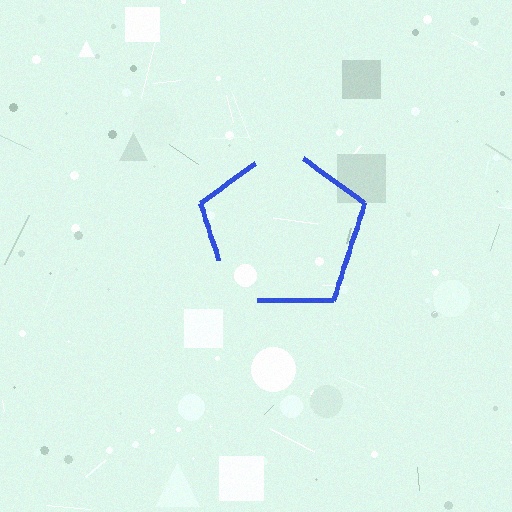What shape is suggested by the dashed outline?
The dashed outline suggests a pentagon.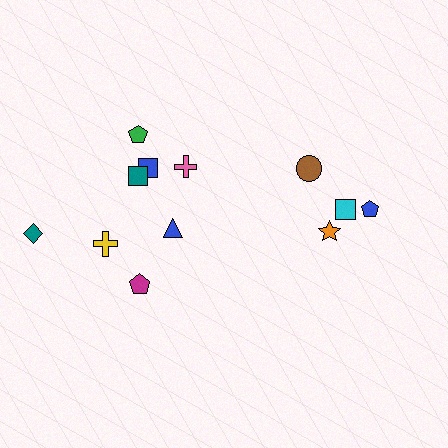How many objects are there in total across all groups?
There are 12 objects.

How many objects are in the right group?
There are 4 objects.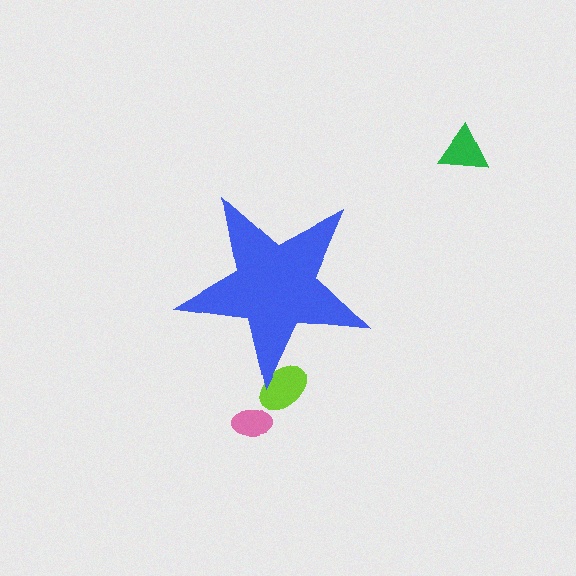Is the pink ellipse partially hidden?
No, the pink ellipse is fully visible.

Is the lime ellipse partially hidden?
Yes, the lime ellipse is partially hidden behind the blue star.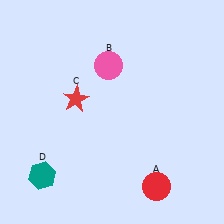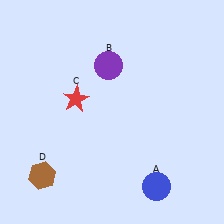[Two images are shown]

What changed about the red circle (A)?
In Image 1, A is red. In Image 2, it changed to blue.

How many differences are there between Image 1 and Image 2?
There are 3 differences between the two images.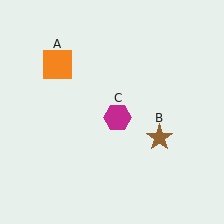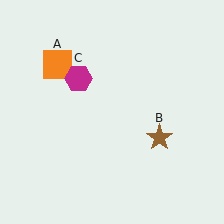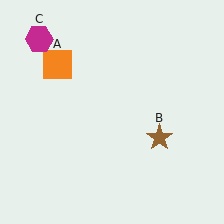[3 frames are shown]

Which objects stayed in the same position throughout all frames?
Orange square (object A) and brown star (object B) remained stationary.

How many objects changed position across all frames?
1 object changed position: magenta hexagon (object C).